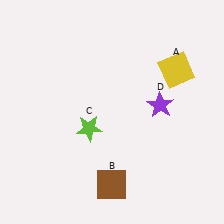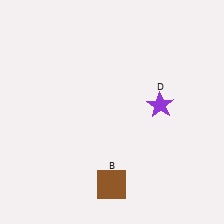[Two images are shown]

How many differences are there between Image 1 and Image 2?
There are 2 differences between the two images.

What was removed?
The lime star (C), the yellow square (A) were removed in Image 2.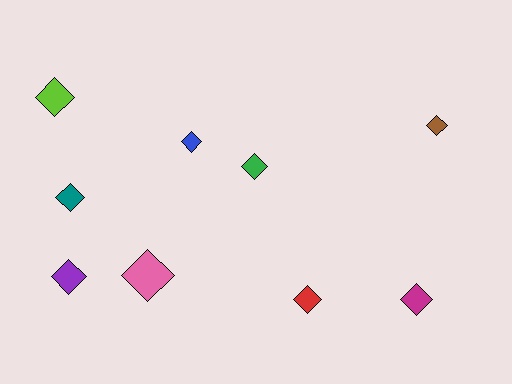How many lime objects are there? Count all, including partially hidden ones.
There is 1 lime object.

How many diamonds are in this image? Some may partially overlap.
There are 9 diamonds.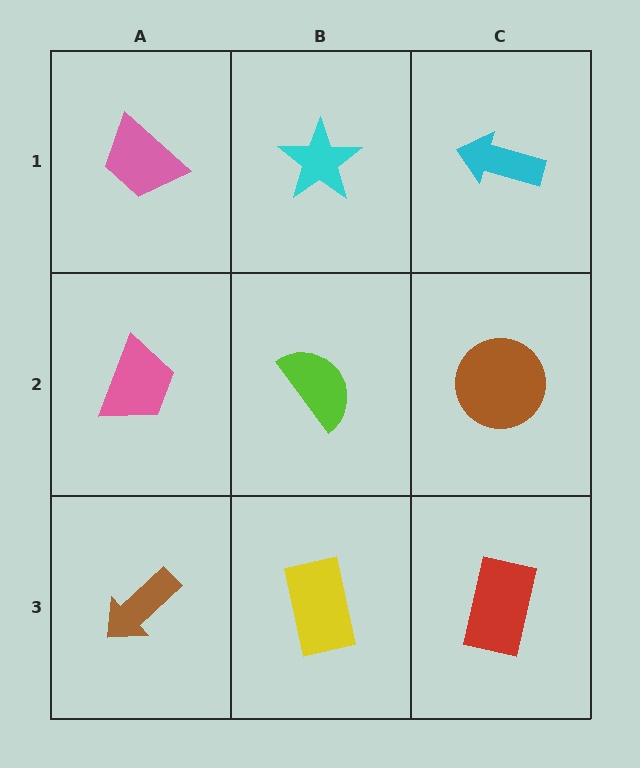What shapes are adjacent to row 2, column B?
A cyan star (row 1, column B), a yellow rectangle (row 3, column B), a pink trapezoid (row 2, column A), a brown circle (row 2, column C).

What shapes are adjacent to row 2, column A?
A pink trapezoid (row 1, column A), a brown arrow (row 3, column A), a lime semicircle (row 2, column B).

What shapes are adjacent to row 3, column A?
A pink trapezoid (row 2, column A), a yellow rectangle (row 3, column B).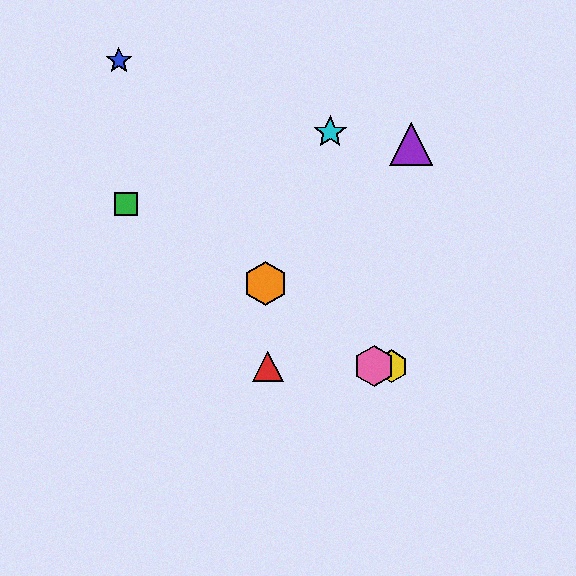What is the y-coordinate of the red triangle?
The red triangle is at y≈366.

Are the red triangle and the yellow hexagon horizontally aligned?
Yes, both are at y≈366.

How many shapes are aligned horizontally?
3 shapes (the red triangle, the yellow hexagon, the pink hexagon) are aligned horizontally.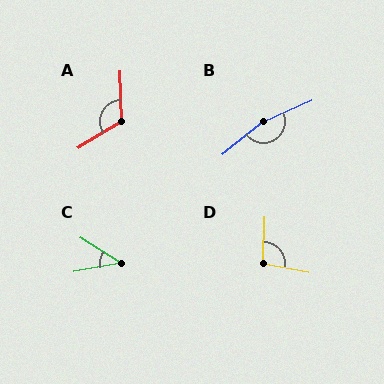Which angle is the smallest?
C, at approximately 43 degrees.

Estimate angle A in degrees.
Approximately 120 degrees.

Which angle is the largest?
B, at approximately 166 degrees.